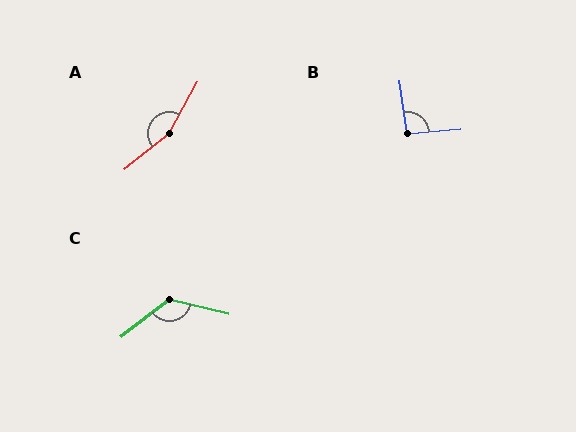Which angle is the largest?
A, at approximately 157 degrees.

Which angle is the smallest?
B, at approximately 93 degrees.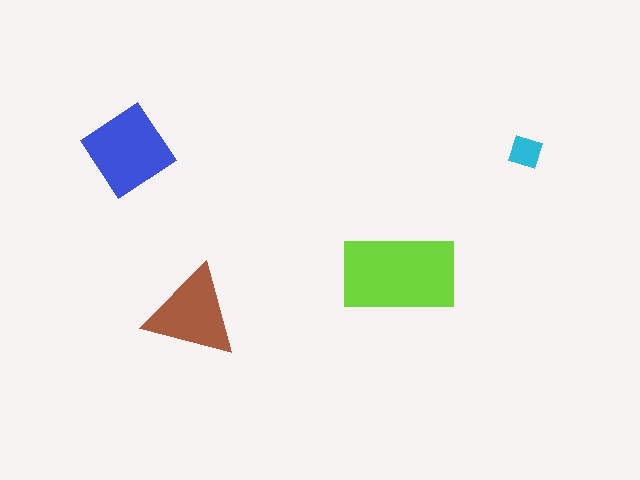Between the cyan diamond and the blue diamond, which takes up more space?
The blue diamond.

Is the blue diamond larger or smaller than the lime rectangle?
Smaller.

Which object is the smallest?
The cyan diamond.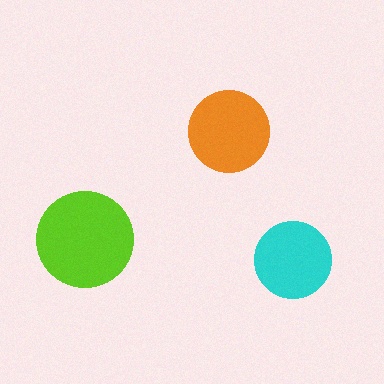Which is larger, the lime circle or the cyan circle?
The lime one.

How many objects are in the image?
There are 3 objects in the image.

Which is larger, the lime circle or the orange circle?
The lime one.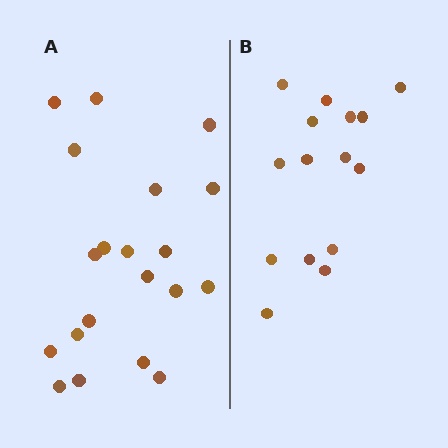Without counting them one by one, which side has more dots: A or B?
Region A (the left region) has more dots.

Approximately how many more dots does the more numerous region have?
Region A has about 5 more dots than region B.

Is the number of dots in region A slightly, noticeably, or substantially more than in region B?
Region A has noticeably more, but not dramatically so. The ratio is roughly 1.3 to 1.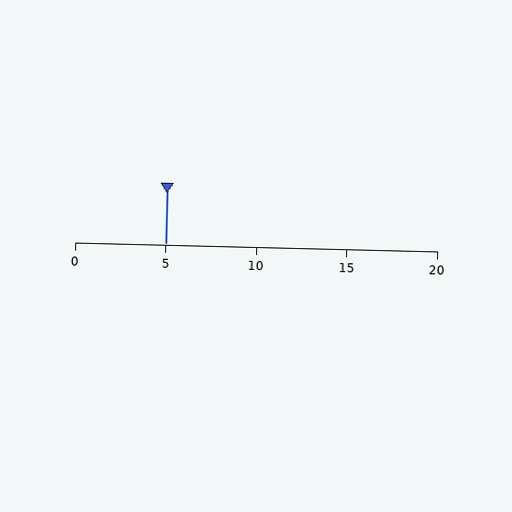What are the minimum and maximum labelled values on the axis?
The axis runs from 0 to 20.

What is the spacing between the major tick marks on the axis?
The major ticks are spaced 5 apart.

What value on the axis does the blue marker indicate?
The marker indicates approximately 5.